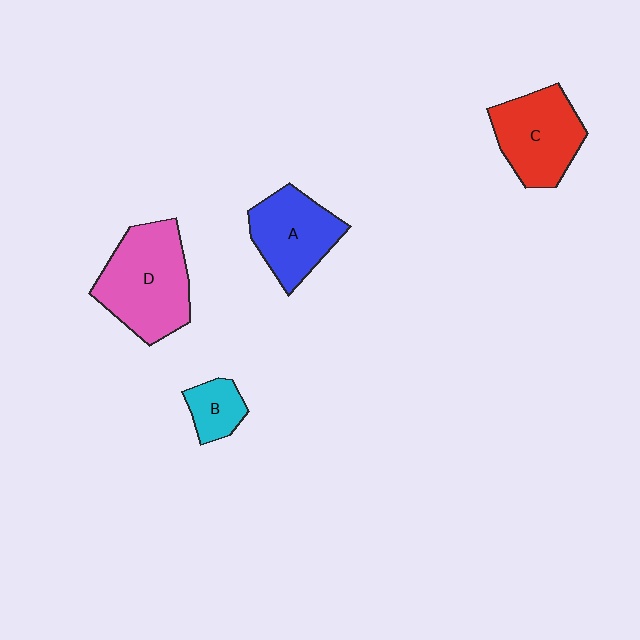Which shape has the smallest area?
Shape B (cyan).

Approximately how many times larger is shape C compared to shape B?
Approximately 2.4 times.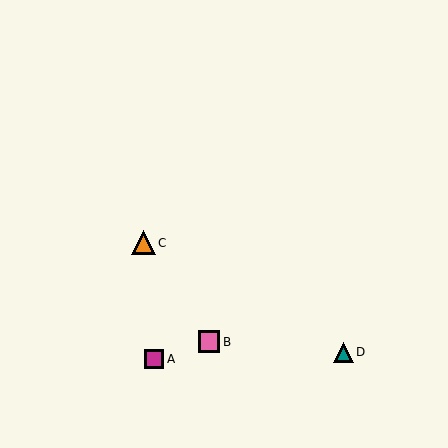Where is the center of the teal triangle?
The center of the teal triangle is at (343, 352).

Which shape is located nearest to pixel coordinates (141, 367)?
The magenta square (labeled A) at (154, 359) is nearest to that location.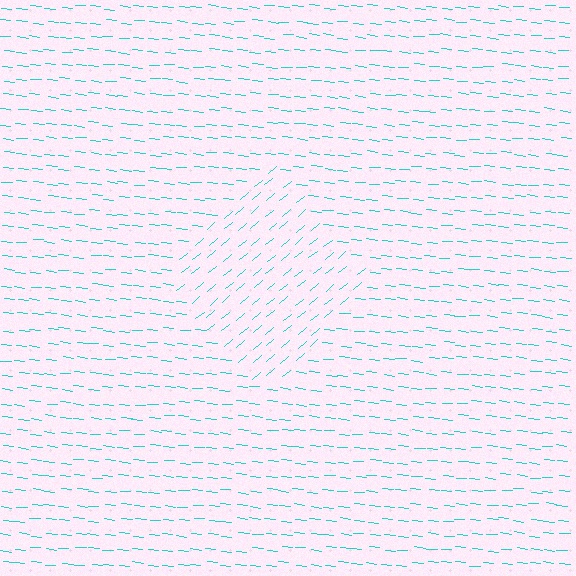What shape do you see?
I see a diamond.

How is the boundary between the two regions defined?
The boundary is defined purely by a change in line orientation (approximately 45 degrees difference). All lines are the same color and thickness.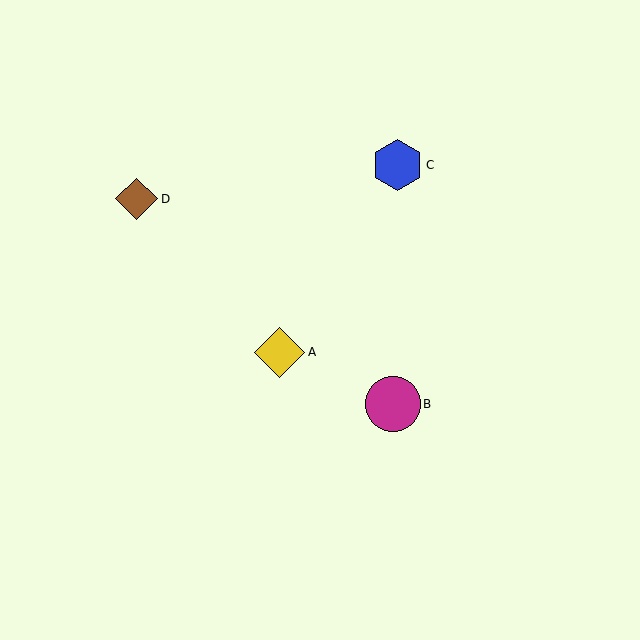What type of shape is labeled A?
Shape A is a yellow diamond.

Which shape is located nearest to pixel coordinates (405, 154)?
The blue hexagon (labeled C) at (397, 165) is nearest to that location.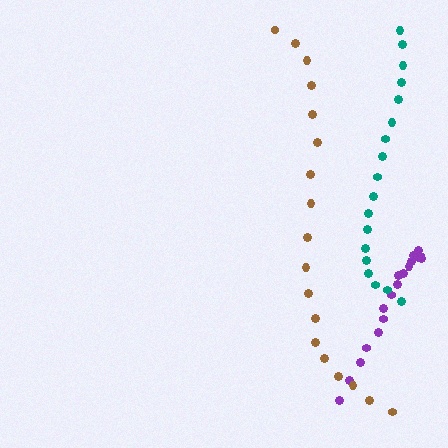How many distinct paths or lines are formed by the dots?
There are 3 distinct paths.